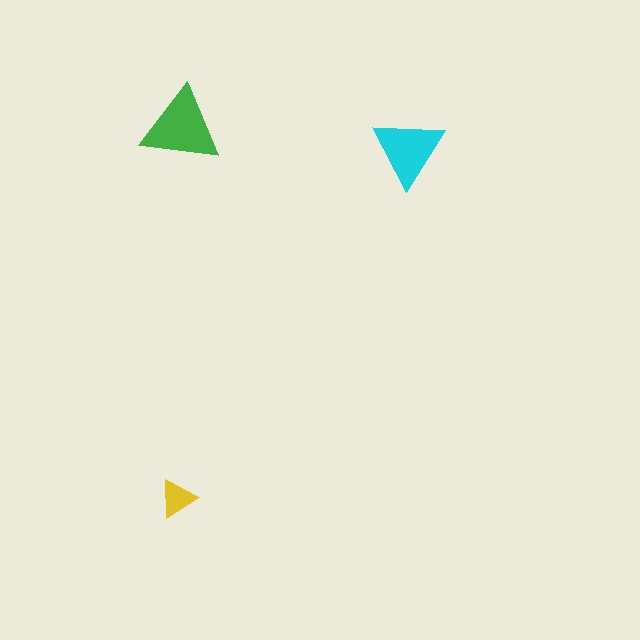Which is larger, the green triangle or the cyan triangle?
The green one.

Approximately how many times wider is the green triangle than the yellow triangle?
About 2 times wider.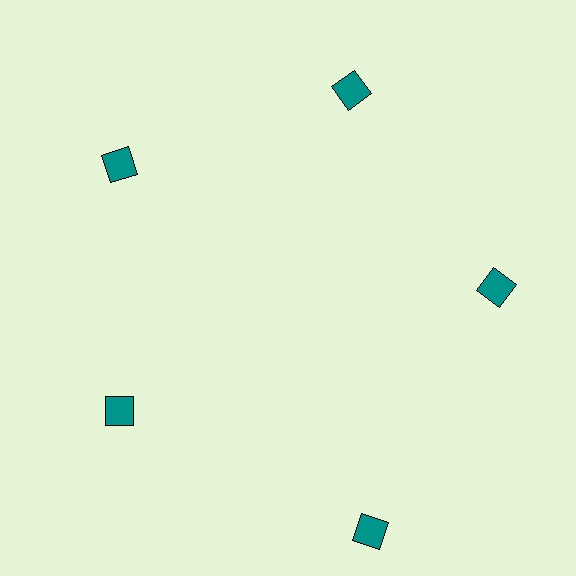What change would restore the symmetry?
The symmetry would be restored by moving it inward, back onto the ring so that all 5 squares sit at equal angles and equal distance from the center.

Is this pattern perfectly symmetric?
No. The 5 teal squares are arranged in a ring, but one element near the 5 o'clock position is pushed outward from the center, breaking the 5-fold rotational symmetry.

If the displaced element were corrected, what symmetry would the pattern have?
It would have 5-fold rotational symmetry — the pattern would map onto itself every 72 degrees.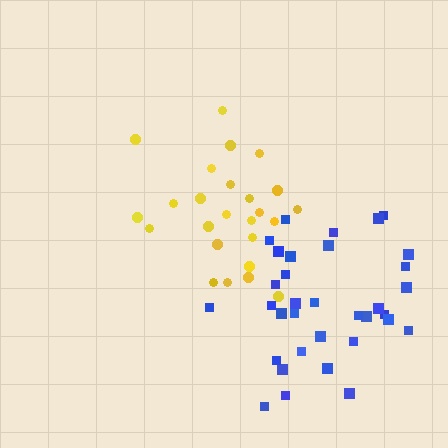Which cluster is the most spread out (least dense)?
Blue.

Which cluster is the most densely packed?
Yellow.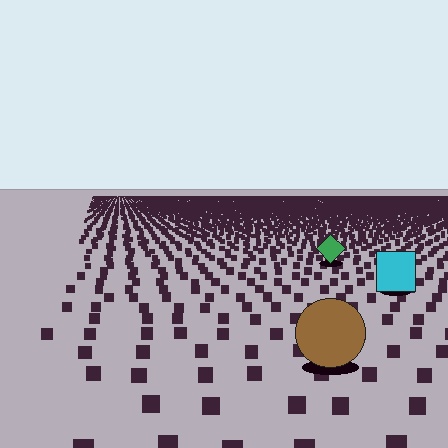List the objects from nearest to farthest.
From nearest to farthest: the brown circle, the cyan square, the green diamond.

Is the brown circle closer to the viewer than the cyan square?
Yes. The brown circle is closer — you can tell from the texture gradient: the ground texture is coarser near it.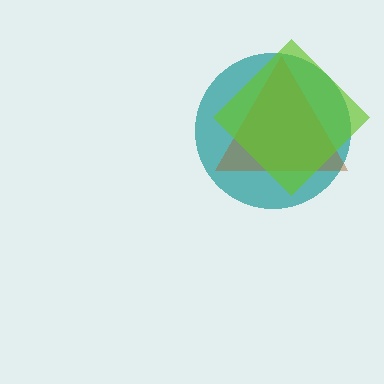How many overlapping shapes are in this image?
There are 3 overlapping shapes in the image.